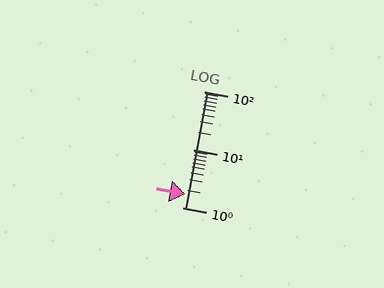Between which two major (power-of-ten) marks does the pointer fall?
The pointer is between 1 and 10.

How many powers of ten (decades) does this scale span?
The scale spans 2 decades, from 1 to 100.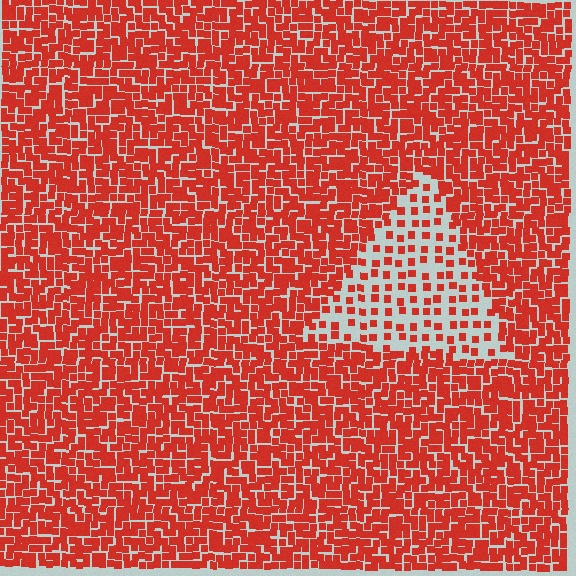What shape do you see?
I see a triangle.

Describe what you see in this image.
The image contains small red elements arranged at two different densities. A triangle-shaped region is visible where the elements are less densely packed than the surrounding area.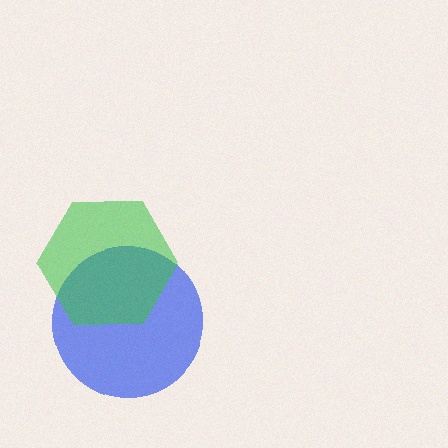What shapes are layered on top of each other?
The layered shapes are: a blue circle, a green hexagon.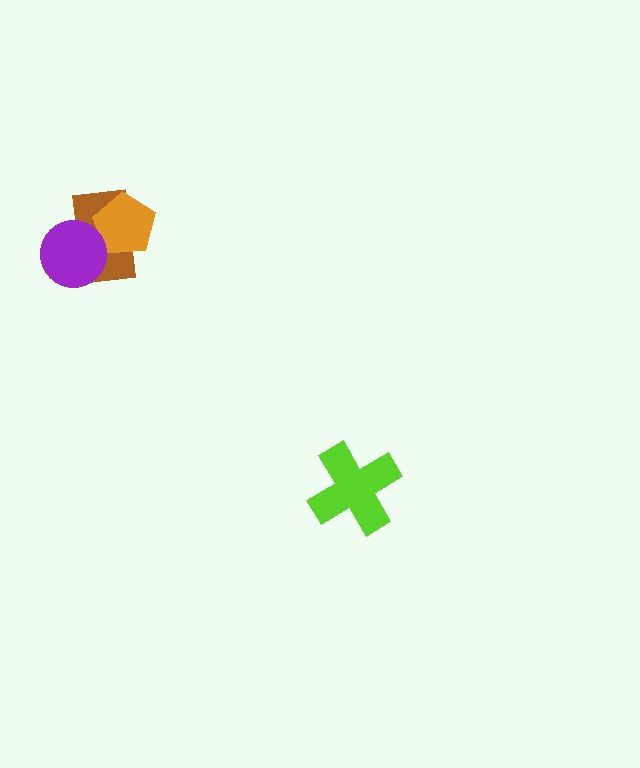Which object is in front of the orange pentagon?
The purple circle is in front of the orange pentagon.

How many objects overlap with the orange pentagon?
2 objects overlap with the orange pentagon.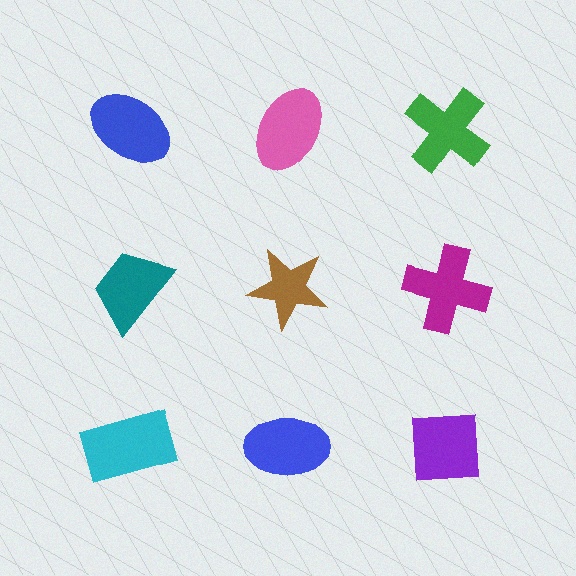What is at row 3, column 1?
A cyan rectangle.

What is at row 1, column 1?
A blue ellipse.